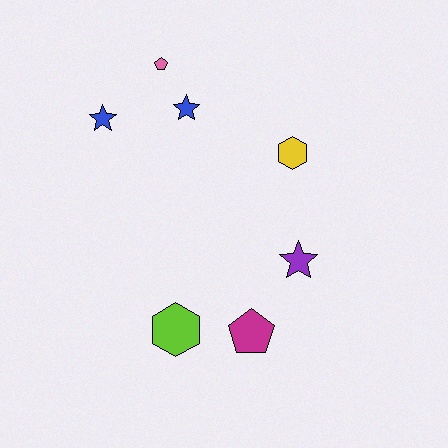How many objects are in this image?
There are 7 objects.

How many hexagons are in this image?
There are 2 hexagons.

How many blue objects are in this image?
There are 2 blue objects.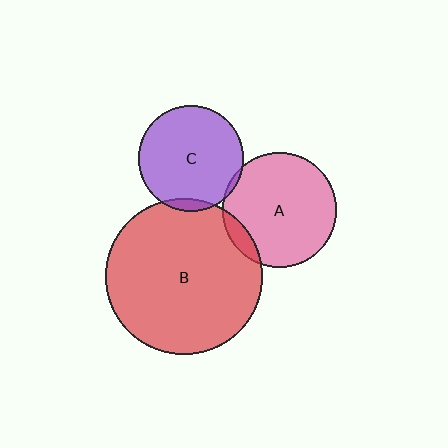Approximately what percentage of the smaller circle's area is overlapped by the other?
Approximately 5%.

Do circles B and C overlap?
Yes.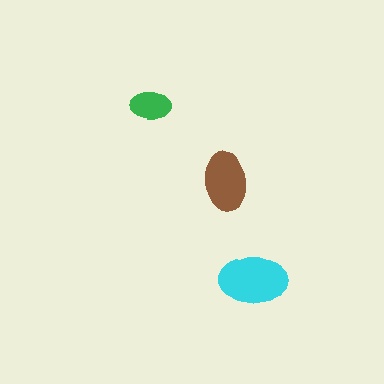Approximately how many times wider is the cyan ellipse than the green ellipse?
About 1.5 times wider.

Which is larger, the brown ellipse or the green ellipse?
The brown one.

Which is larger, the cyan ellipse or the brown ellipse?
The cyan one.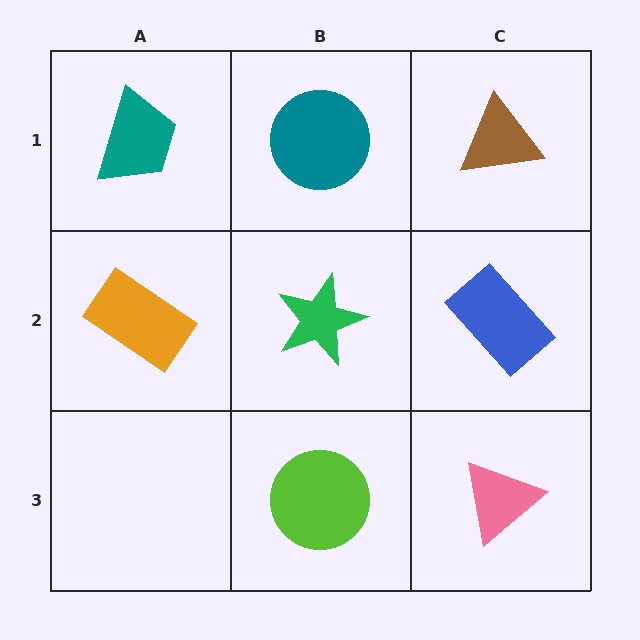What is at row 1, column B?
A teal circle.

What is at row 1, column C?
A brown triangle.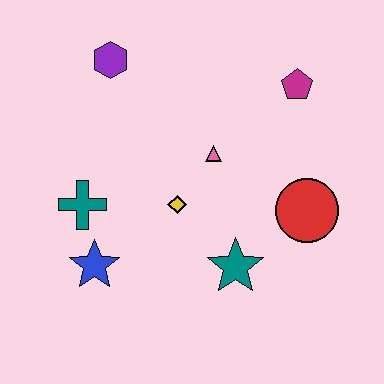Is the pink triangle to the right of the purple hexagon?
Yes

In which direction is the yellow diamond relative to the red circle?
The yellow diamond is to the left of the red circle.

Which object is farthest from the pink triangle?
The blue star is farthest from the pink triangle.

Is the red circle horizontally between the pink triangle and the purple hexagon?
No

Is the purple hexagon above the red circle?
Yes